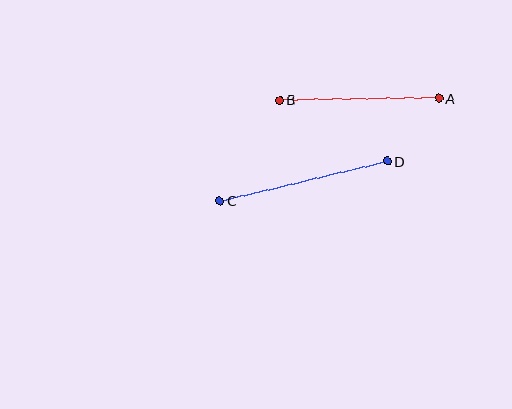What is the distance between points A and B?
The distance is approximately 159 pixels.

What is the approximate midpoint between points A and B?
The midpoint is at approximately (359, 99) pixels.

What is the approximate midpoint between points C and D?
The midpoint is at approximately (304, 181) pixels.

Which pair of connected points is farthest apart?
Points C and D are farthest apart.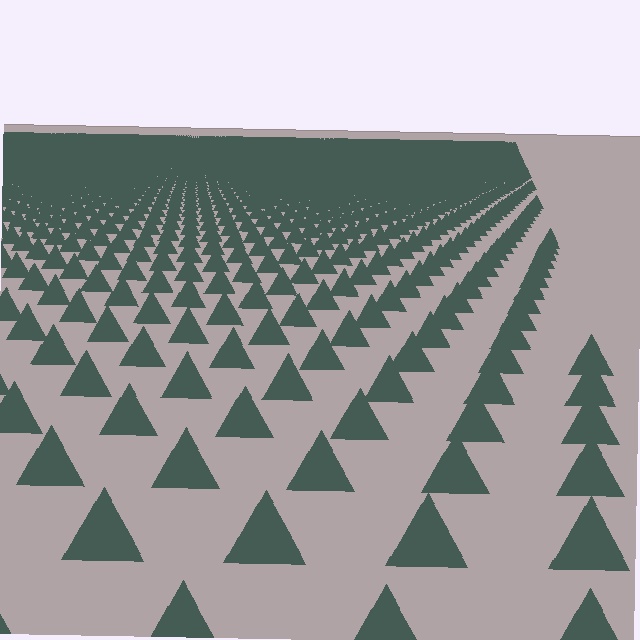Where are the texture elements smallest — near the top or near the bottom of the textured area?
Near the top.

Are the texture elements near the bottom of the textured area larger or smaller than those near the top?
Larger. Near the bottom, elements are closer to the viewer and appear at a bigger on-screen size.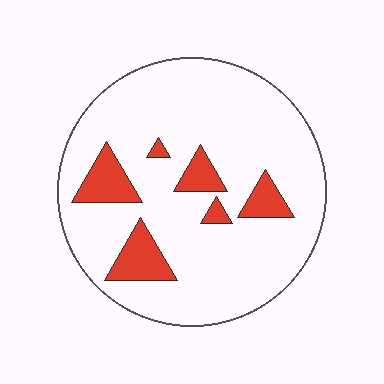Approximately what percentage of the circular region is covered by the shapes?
Approximately 15%.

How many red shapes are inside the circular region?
6.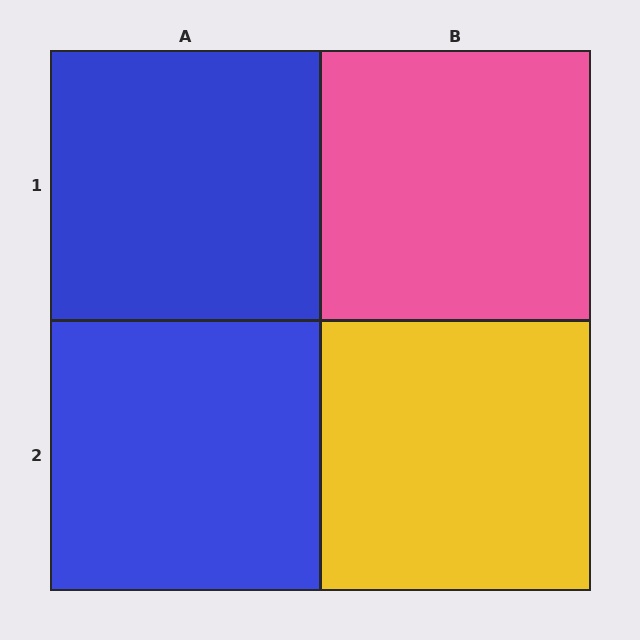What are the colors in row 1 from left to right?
Blue, pink.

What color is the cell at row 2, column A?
Blue.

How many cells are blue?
2 cells are blue.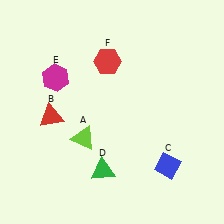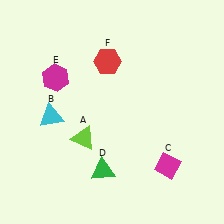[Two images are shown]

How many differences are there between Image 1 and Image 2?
There are 2 differences between the two images.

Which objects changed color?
B changed from red to cyan. C changed from blue to magenta.